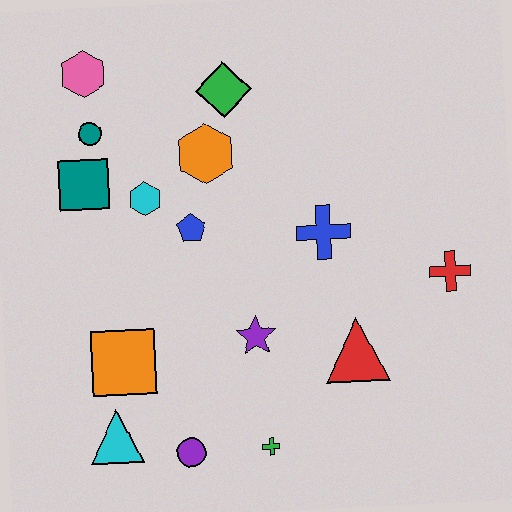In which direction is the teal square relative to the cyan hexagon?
The teal square is to the left of the cyan hexagon.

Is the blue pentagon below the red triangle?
No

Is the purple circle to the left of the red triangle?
Yes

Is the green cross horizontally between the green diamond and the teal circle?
No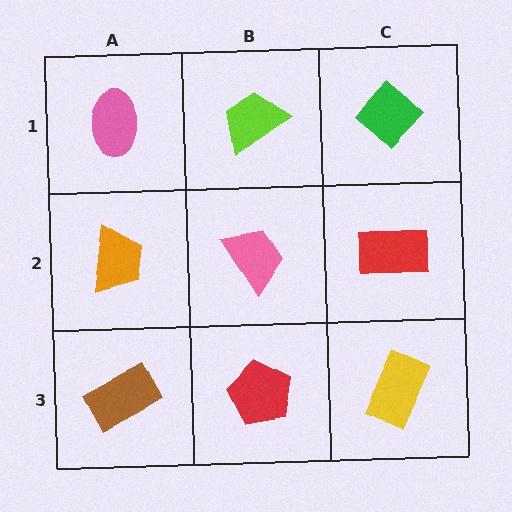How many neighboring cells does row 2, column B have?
4.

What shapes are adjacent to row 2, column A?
A pink ellipse (row 1, column A), a brown rectangle (row 3, column A), a pink trapezoid (row 2, column B).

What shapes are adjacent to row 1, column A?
An orange trapezoid (row 2, column A), a lime trapezoid (row 1, column B).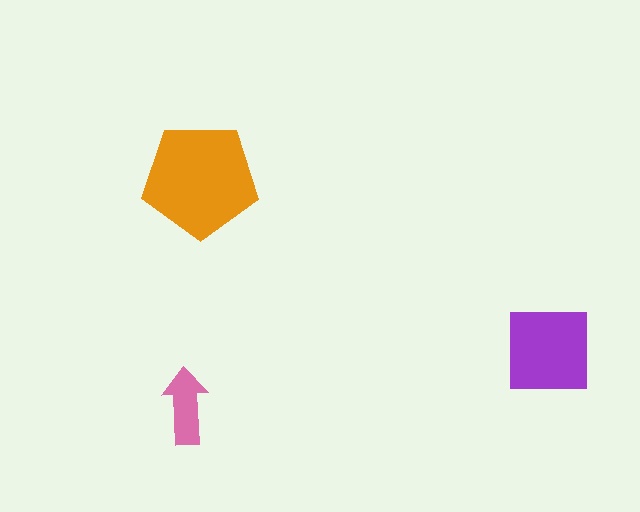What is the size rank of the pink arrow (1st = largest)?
3rd.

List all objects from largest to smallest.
The orange pentagon, the purple square, the pink arrow.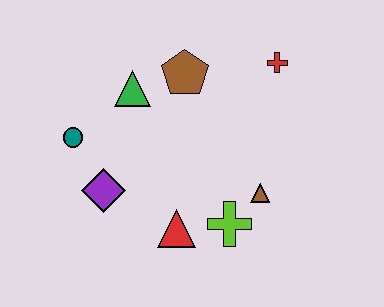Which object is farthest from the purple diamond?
The red cross is farthest from the purple diamond.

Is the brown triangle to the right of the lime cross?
Yes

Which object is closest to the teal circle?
The purple diamond is closest to the teal circle.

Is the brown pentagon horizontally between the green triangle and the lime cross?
Yes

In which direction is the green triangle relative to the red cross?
The green triangle is to the left of the red cross.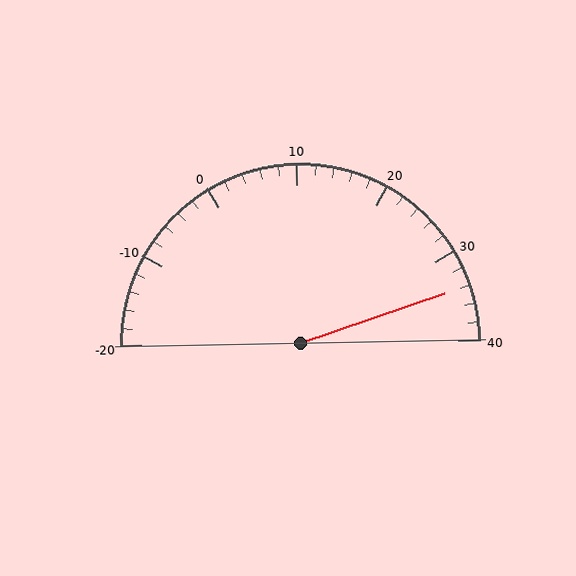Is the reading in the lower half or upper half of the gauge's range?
The reading is in the upper half of the range (-20 to 40).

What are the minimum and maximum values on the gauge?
The gauge ranges from -20 to 40.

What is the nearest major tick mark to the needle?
The nearest major tick mark is 30.